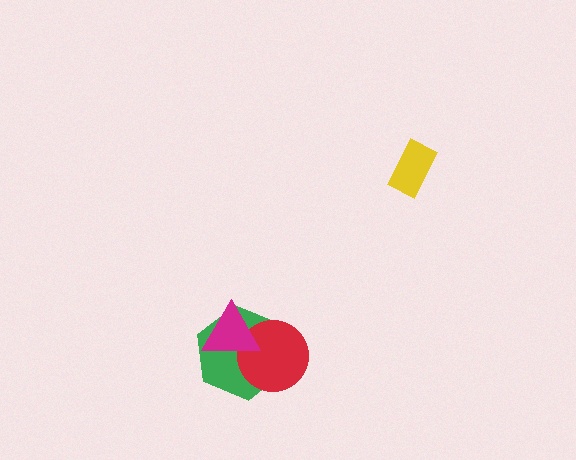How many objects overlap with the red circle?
2 objects overlap with the red circle.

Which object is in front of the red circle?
The magenta triangle is in front of the red circle.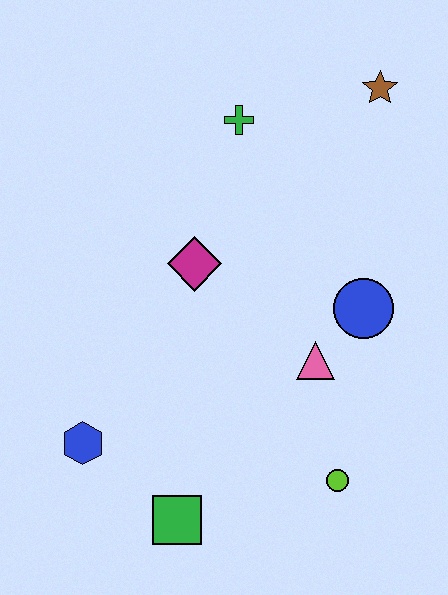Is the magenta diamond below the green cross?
Yes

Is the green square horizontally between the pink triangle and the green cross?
No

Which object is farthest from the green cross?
The green square is farthest from the green cross.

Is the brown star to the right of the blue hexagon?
Yes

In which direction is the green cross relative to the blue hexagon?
The green cross is above the blue hexagon.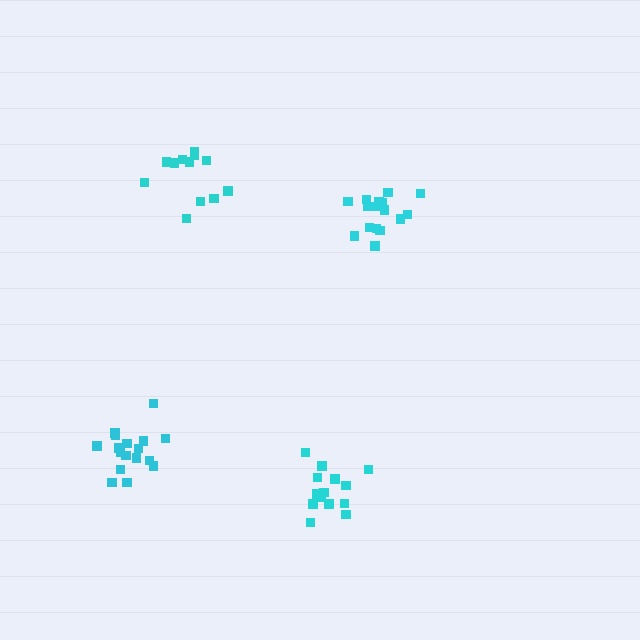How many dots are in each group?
Group 1: 16 dots, Group 2: 15 dots, Group 3: 17 dots, Group 4: 12 dots (60 total).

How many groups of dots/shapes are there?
There are 4 groups.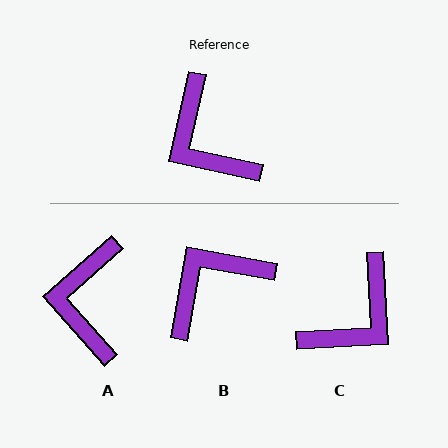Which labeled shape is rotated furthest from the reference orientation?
C, about 106 degrees away.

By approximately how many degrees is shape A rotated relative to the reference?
Approximately 36 degrees clockwise.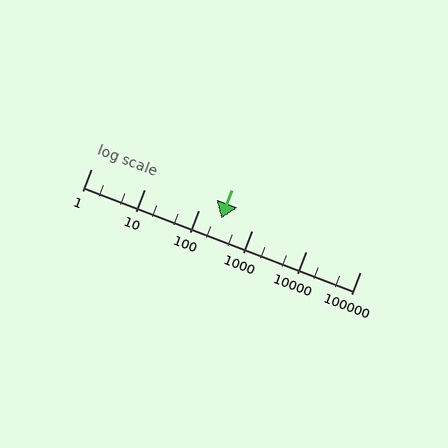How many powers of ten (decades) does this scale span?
The scale spans 5 decades, from 1 to 100000.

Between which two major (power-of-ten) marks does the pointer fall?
The pointer is between 100 and 1000.